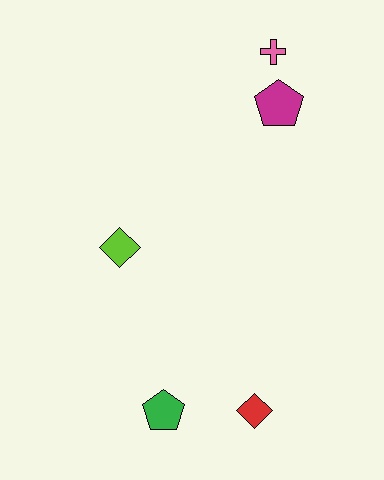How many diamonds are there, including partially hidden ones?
There are 2 diamonds.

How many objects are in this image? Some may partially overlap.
There are 5 objects.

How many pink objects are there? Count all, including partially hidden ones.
There is 1 pink object.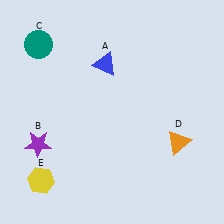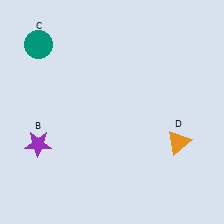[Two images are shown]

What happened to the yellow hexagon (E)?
The yellow hexagon (E) was removed in Image 2. It was in the bottom-left area of Image 1.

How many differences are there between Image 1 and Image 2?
There are 2 differences between the two images.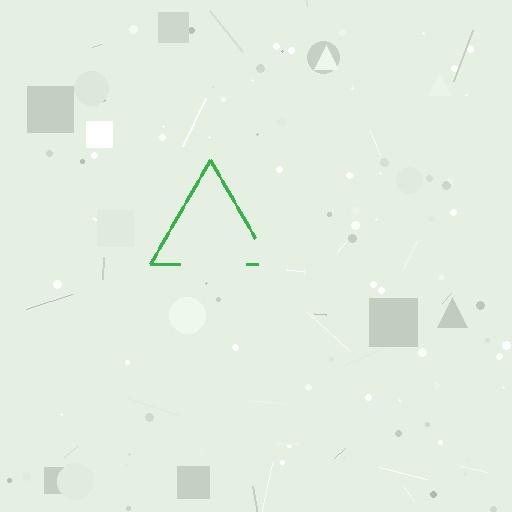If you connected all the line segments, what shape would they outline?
They would outline a triangle.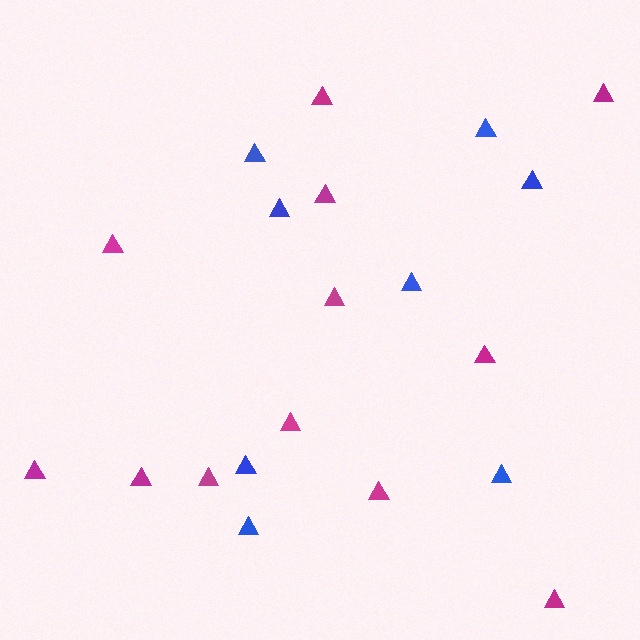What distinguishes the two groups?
There are 2 groups: one group of magenta triangles (12) and one group of blue triangles (8).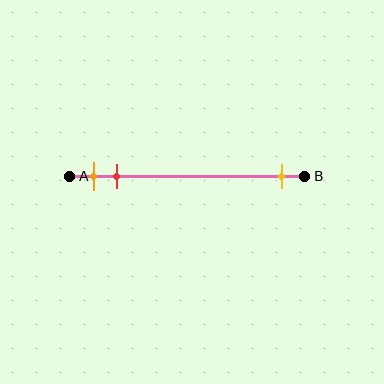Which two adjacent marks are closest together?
The orange and red marks are the closest adjacent pair.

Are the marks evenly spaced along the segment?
No, the marks are not evenly spaced.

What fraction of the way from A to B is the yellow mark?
The yellow mark is approximately 90% (0.9) of the way from A to B.